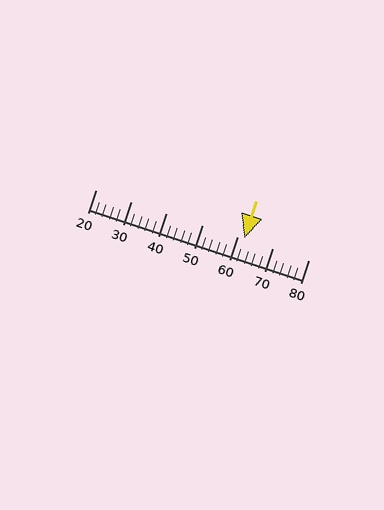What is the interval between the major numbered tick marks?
The major tick marks are spaced 10 units apart.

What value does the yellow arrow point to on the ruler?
The yellow arrow points to approximately 62.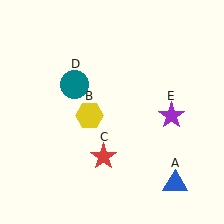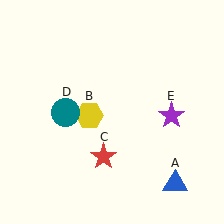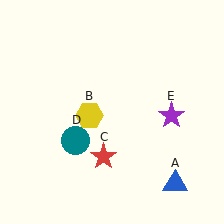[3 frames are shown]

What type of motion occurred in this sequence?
The teal circle (object D) rotated counterclockwise around the center of the scene.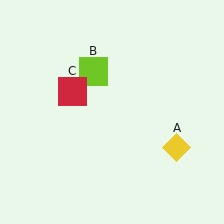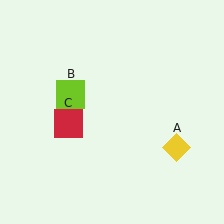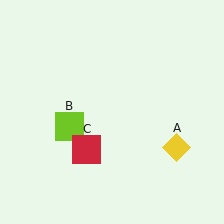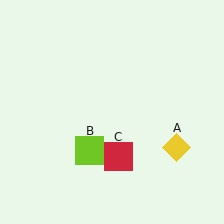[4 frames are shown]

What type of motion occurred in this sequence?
The lime square (object B), red square (object C) rotated counterclockwise around the center of the scene.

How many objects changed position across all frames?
2 objects changed position: lime square (object B), red square (object C).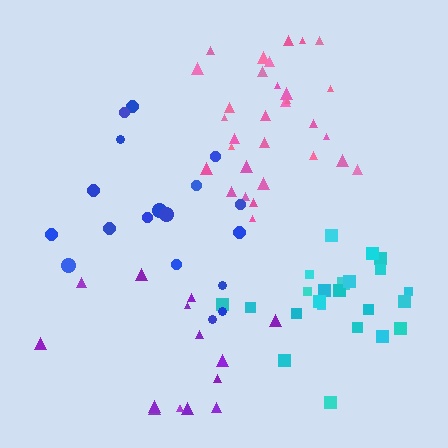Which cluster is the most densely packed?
Cyan.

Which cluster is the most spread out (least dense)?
Purple.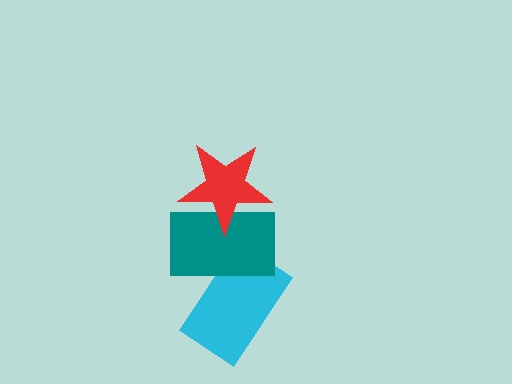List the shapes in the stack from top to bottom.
From top to bottom: the red star, the teal rectangle, the cyan rectangle.